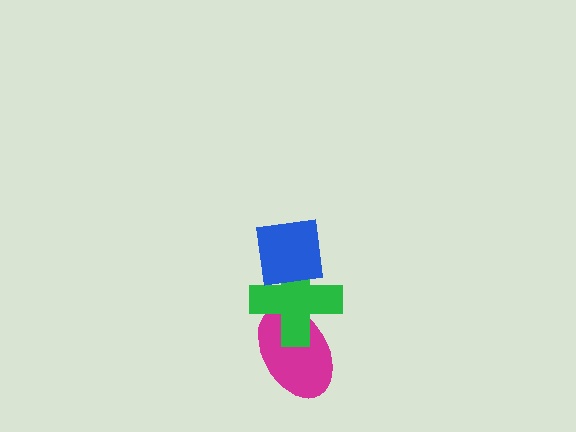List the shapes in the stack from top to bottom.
From top to bottom: the blue square, the green cross, the magenta ellipse.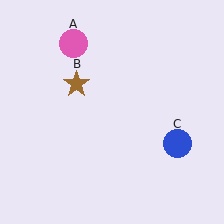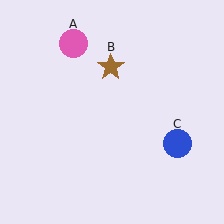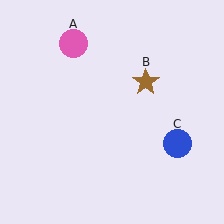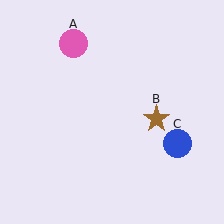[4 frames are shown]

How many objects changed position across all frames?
1 object changed position: brown star (object B).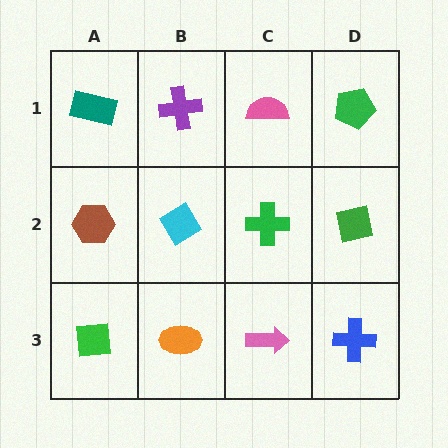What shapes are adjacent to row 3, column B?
A cyan diamond (row 2, column B), a green square (row 3, column A), a pink arrow (row 3, column C).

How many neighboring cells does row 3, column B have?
3.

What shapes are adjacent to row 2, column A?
A teal rectangle (row 1, column A), a green square (row 3, column A), a cyan diamond (row 2, column B).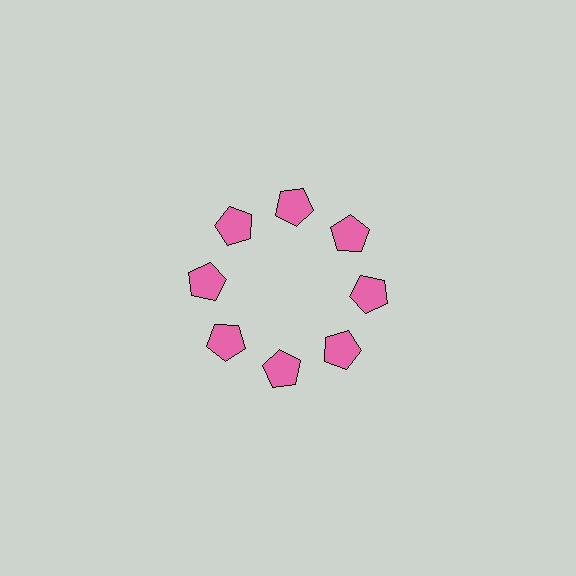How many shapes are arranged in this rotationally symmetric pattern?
There are 8 shapes, arranged in 8 groups of 1.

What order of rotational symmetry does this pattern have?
This pattern has 8-fold rotational symmetry.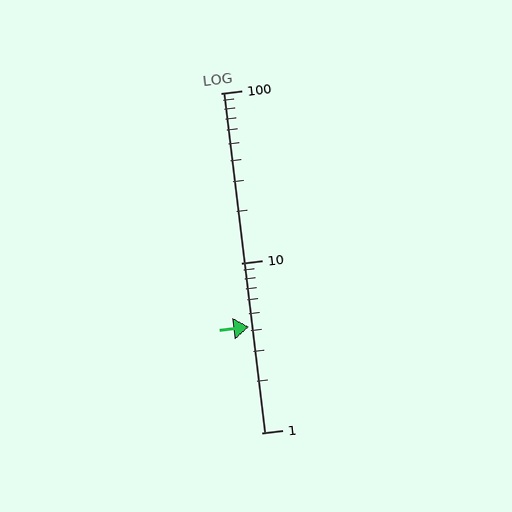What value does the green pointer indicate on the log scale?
The pointer indicates approximately 4.2.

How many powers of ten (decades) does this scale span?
The scale spans 2 decades, from 1 to 100.